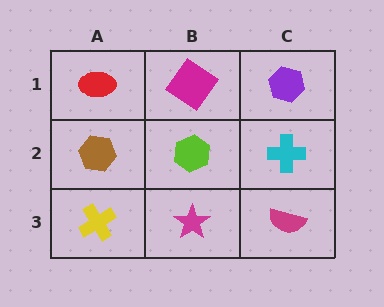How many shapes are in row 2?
3 shapes.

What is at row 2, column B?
A lime hexagon.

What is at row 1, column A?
A red ellipse.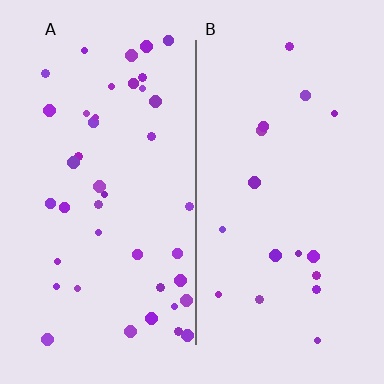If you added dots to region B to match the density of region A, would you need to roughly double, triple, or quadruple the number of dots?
Approximately double.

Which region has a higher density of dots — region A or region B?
A (the left).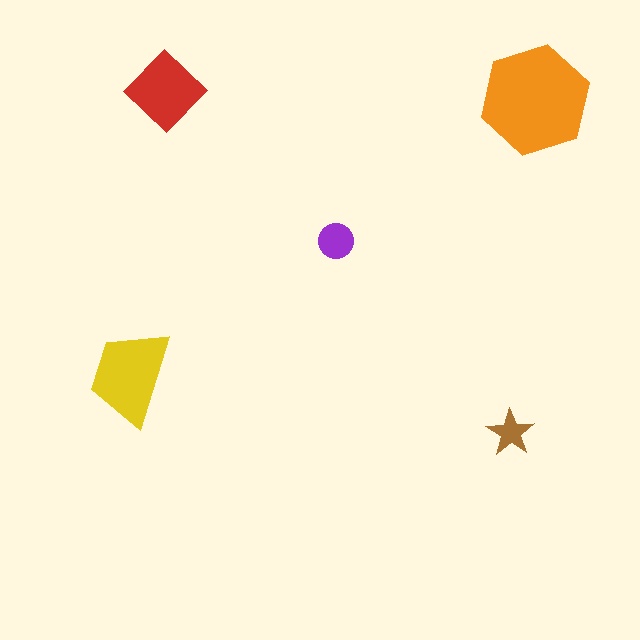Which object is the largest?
The orange hexagon.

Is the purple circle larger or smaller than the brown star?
Larger.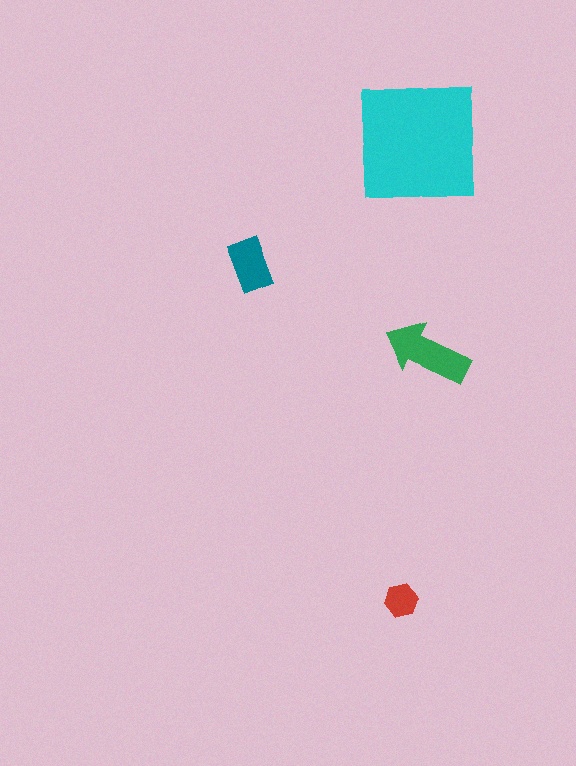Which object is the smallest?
The red hexagon.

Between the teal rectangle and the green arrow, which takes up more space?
The green arrow.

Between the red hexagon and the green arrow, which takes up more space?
The green arrow.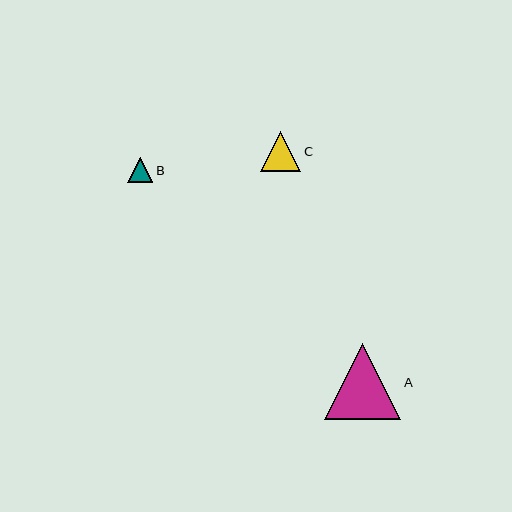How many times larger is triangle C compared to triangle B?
Triangle C is approximately 1.6 times the size of triangle B.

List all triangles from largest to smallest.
From largest to smallest: A, C, B.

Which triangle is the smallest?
Triangle B is the smallest with a size of approximately 25 pixels.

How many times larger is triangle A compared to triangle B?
Triangle A is approximately 3.0 times the size of triangle B.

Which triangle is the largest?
Triangle A is the largest with a size of approximately 76 pixels.